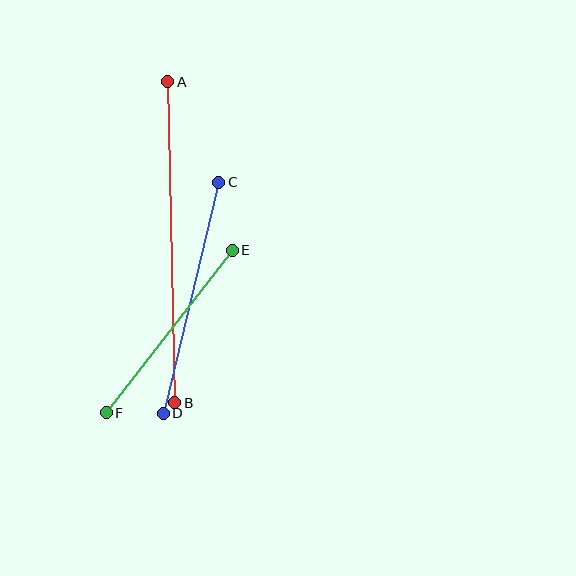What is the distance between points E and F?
The distance is approximately 206 pixels.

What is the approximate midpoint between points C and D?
The midpoint is at approximately (191, 298) pixels.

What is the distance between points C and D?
The distance is approximately 238 pixels.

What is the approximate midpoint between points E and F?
The midpoint is at approximately (169, 332) pixels.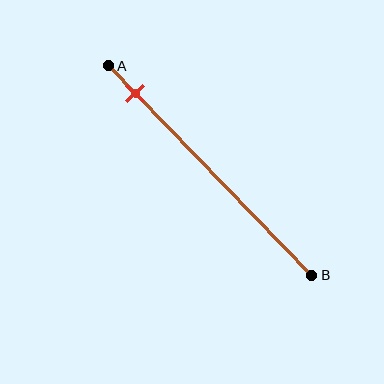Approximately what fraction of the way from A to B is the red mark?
The red mark is approximately 15% of the way from A to B.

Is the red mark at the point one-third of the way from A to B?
No, the mark is at about 15% from A, not at the 33% one-third point.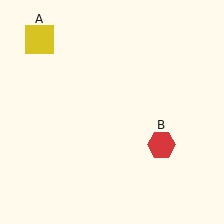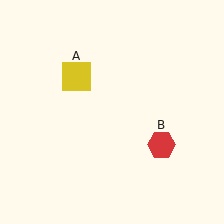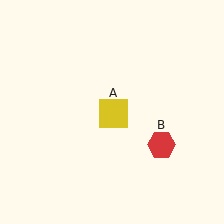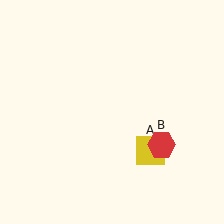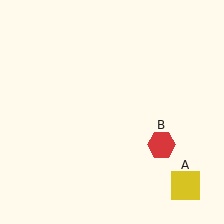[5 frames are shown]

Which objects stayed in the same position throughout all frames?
Red hexagon (object B) remained stationary.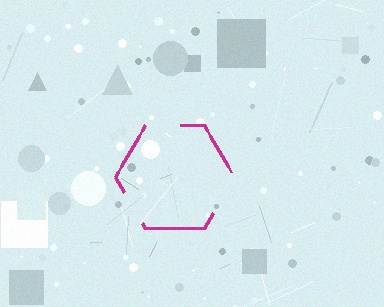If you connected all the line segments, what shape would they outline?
They would outline a hexagon.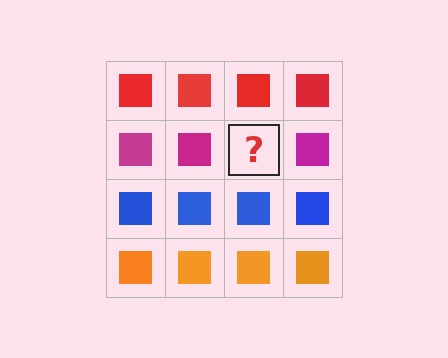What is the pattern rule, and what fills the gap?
The rule is that each row has a consistent color. The gap should be filled with a magenta square.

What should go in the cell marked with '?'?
The missing cell should contain a magenta square.